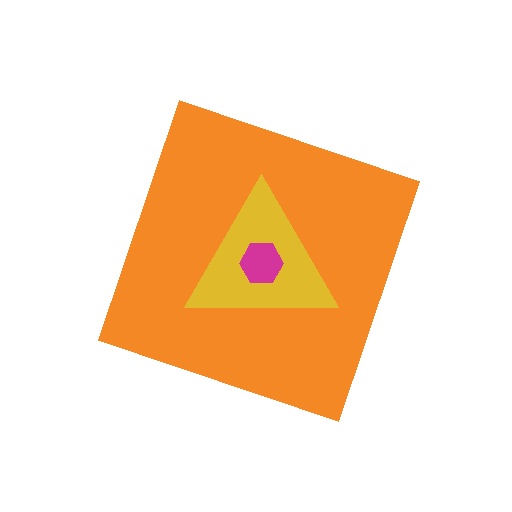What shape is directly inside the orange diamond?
The yellow triangle.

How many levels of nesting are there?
3.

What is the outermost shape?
The orange diamond.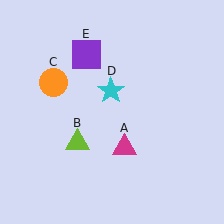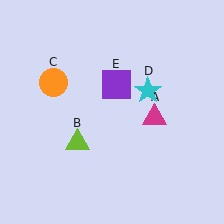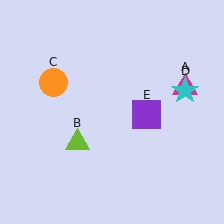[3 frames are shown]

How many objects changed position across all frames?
3 objects changed position: magenta triangle (object A), cyan star (object D), purple square (object E).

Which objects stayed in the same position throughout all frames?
Lime triangle (object B) and orange circle (object C) remained stationary.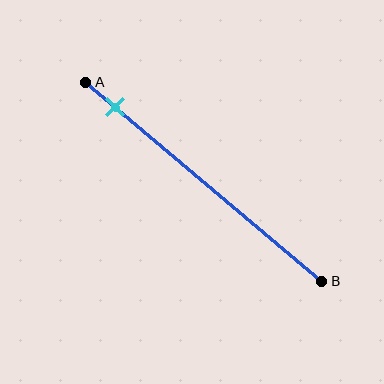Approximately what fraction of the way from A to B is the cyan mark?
The cyan mark is approximately 15% of the way from A to B.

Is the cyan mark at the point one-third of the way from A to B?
No, the mark is at about 15% from A, not at the 33% one-third point.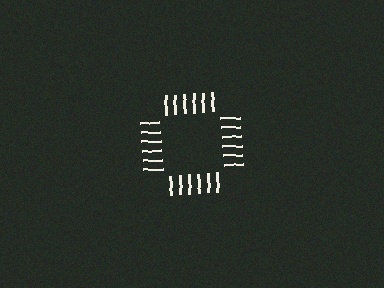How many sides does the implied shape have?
4 sides — the line-ends trace a square.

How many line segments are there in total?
24 — 6 along each of the 4 edges.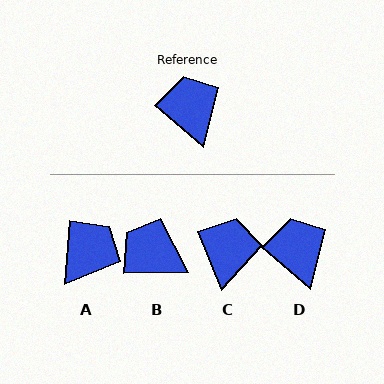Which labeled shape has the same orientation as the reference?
D.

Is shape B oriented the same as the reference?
No, it is off by about 41 degrees.